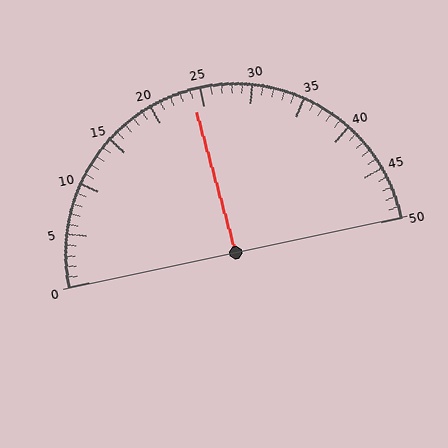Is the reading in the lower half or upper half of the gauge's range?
The reading is in the lower half of the range (0 to 50).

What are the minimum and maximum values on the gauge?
The gauge ranges from 0 to 50.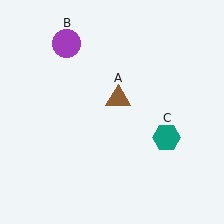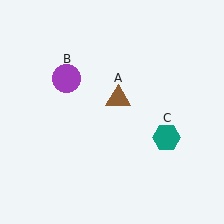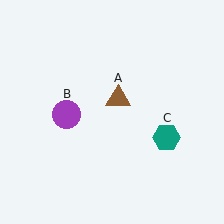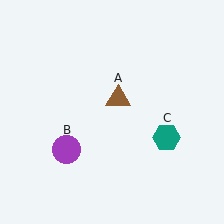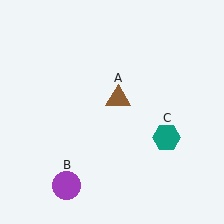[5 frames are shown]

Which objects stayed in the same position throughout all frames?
Brown triangle (object A) and teal hexagon (object C) remained stationary.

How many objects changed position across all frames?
1 object changed position: purple circle (object B).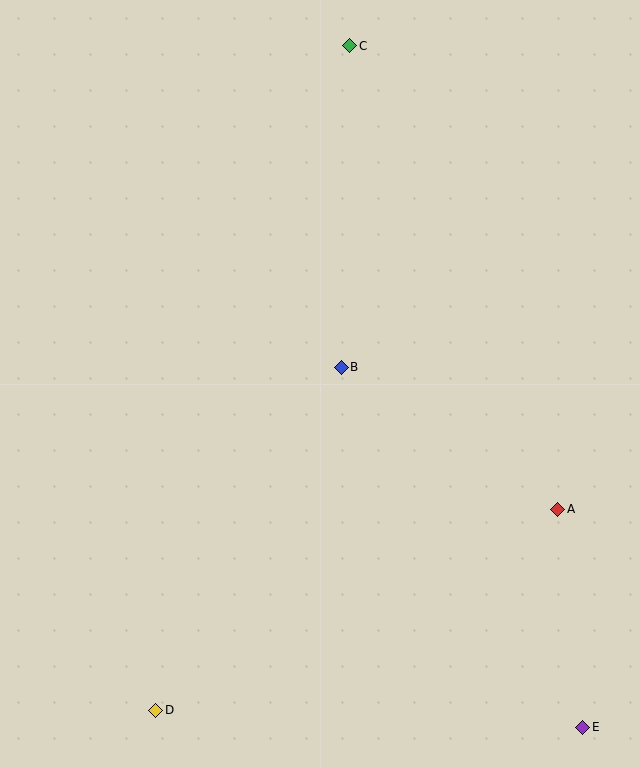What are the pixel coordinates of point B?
Point B is at (341, 367).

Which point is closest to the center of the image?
Point B at (341, 367) is closest to the center.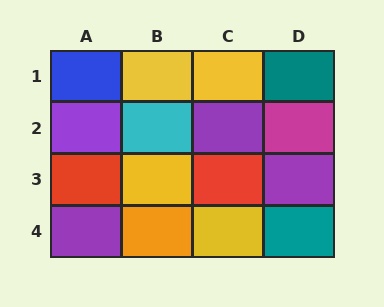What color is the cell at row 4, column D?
Teal.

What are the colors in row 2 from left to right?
Purple, cyan, purple, magenta.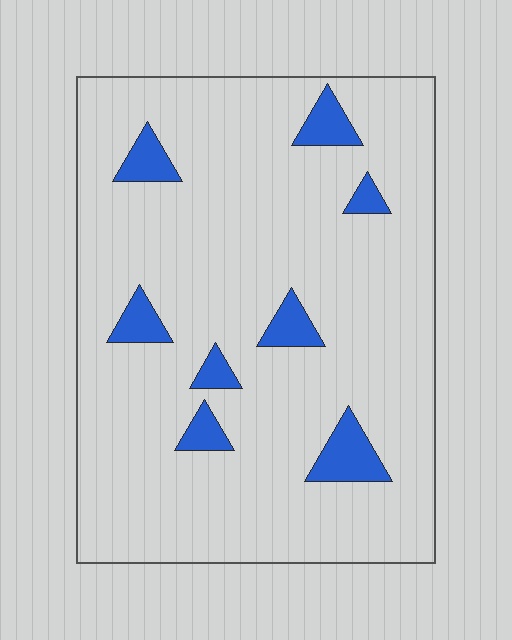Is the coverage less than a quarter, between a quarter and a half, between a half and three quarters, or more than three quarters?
Less than a quarter.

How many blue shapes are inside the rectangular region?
8.